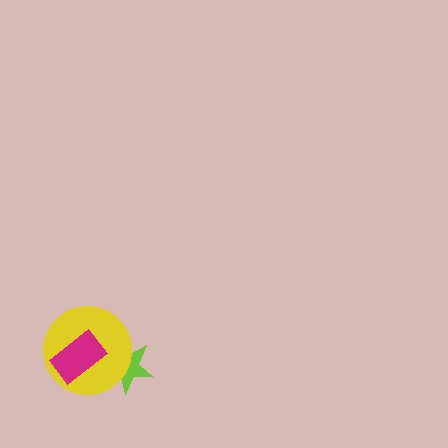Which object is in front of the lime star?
The yellow circle is in front of the lime star.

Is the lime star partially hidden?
Yes, it is partially covered by another shape.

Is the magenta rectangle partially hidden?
No, no other shape covers it.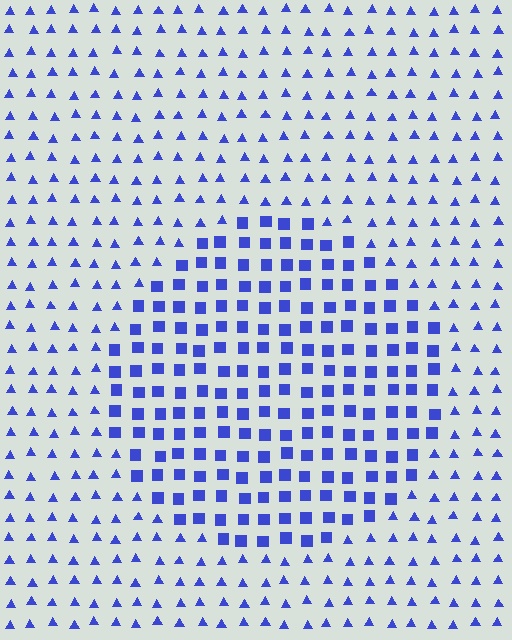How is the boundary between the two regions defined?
The boundary is defined by a change in element shape: squares inside vs. triangles outside. All elements share the same color and spacing.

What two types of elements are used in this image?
The image uses squares inside the circle region and triangles outside it.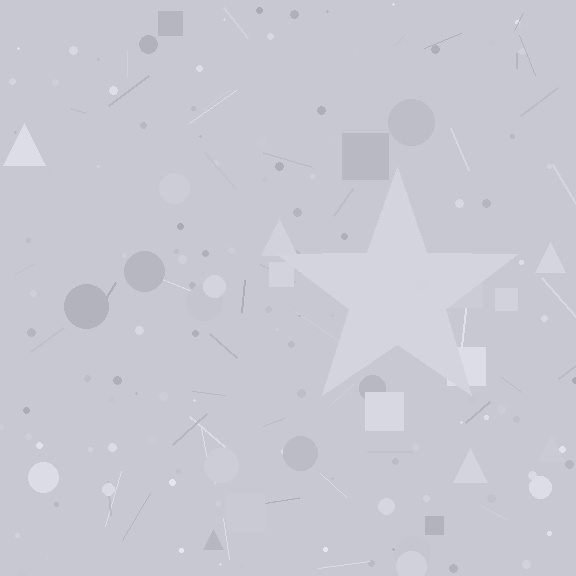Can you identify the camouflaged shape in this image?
The camouflaged shape is a star.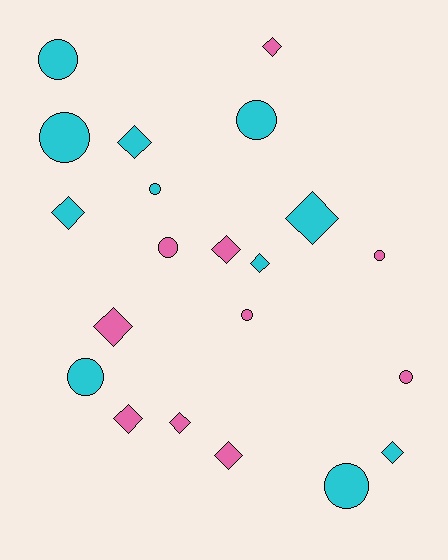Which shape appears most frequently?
Diamond, with 11 objects.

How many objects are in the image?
There are 21 objects.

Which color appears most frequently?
Cyan, with 11 objects.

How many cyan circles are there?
There are 6 cyan circles.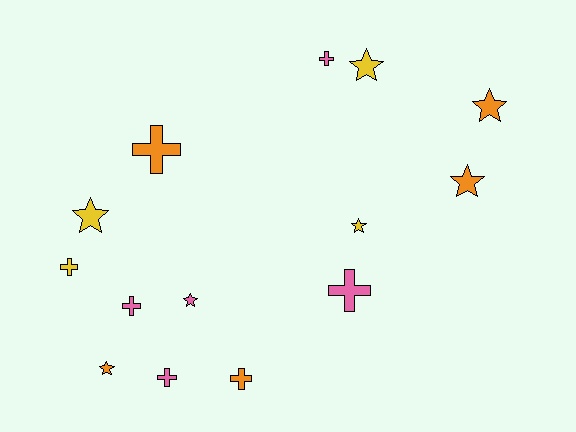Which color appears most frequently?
Orange, with 5 objects.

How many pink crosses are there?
There are 4 pink crosses.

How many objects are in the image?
There are 14 objects.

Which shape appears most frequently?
Star, with 7 objects.